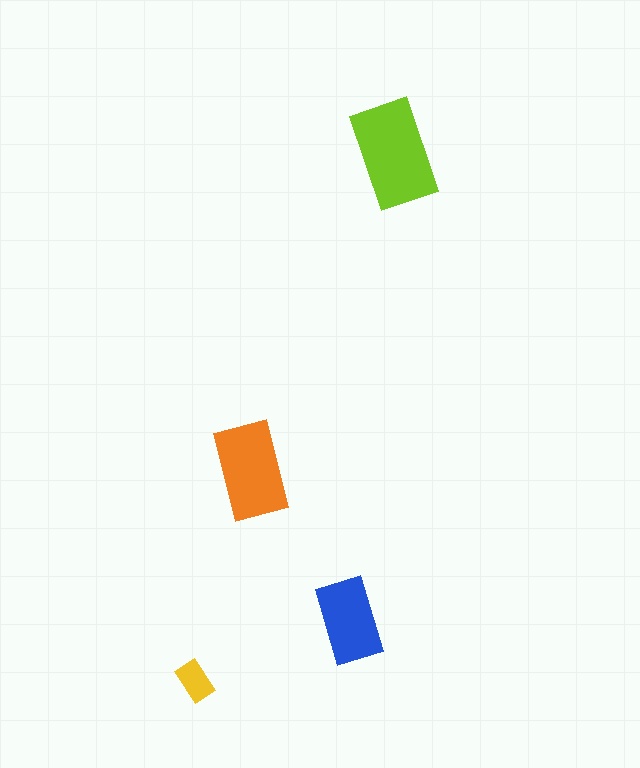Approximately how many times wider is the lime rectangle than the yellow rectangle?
About 2.5 times wider.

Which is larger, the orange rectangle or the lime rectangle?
The lime one.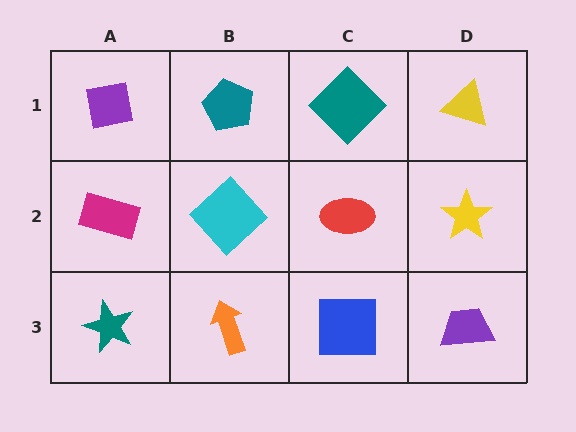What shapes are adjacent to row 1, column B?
A cyan diamond (row 2, column B), a purple square (row 1, column A), a teal diamond (row 1, column C).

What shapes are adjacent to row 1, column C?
A red ellipse (row 2, column C), a teal pentagon (row 1, column B), a yellow triangle (row 1, column D).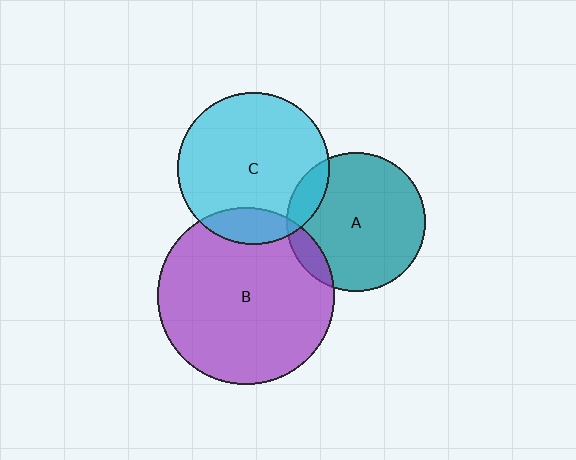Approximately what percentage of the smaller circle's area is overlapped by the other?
Approximately 15%.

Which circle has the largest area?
Circle B (purple).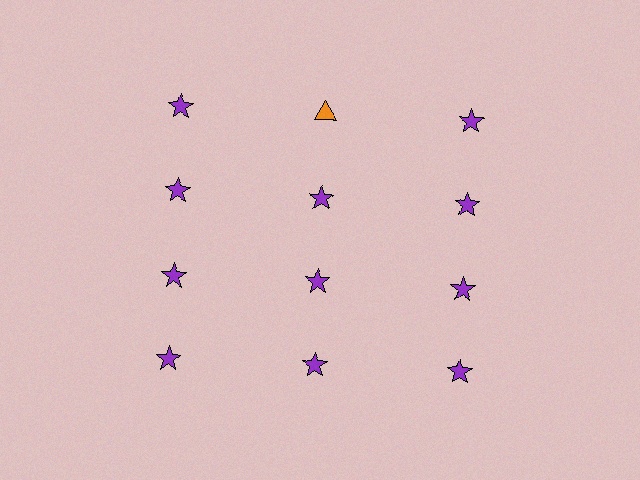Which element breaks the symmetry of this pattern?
The orange triangle in the top row, second from left column breaks the symmetry. All other shapes are purple stars.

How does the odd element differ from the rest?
It differs in both color (orange instead of purple) and shape (triangle instead of star).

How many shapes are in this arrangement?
There are 12 shapes arranged in a grid pattern.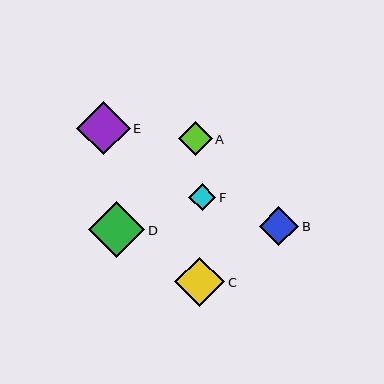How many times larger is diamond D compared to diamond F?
Diamond D is approximately 2.1 times the size of diamond F.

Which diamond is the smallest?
Diamond F is the smallest with a size of approximately 27 pixels.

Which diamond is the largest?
Diamond D is the largest with a size of approximately 56 pixels.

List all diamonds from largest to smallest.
From largest to smallest: D, E, C, B, A, F.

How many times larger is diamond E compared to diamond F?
Diamond E is approximately 2.0 times the size of diamond F.